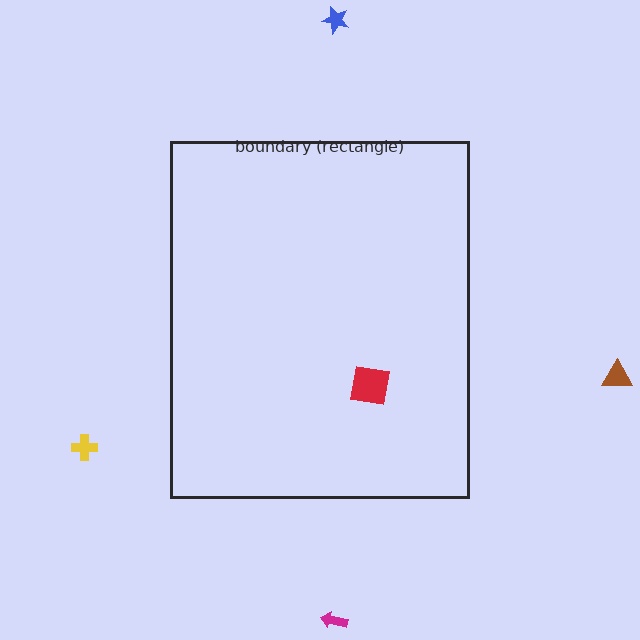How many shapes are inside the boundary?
1 inside, 4 outside.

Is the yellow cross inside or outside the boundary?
Outside.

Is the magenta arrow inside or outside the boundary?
Outside.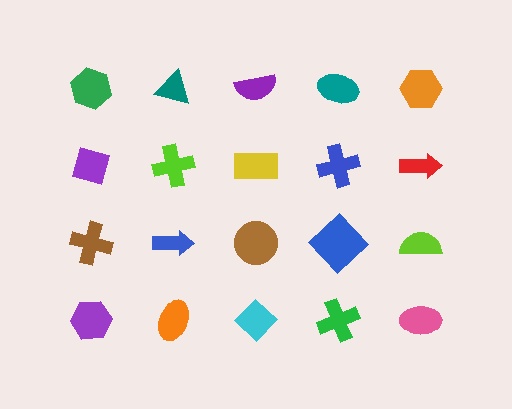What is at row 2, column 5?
A red arrow.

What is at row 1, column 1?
A green hexagon.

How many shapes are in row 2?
5 shapes.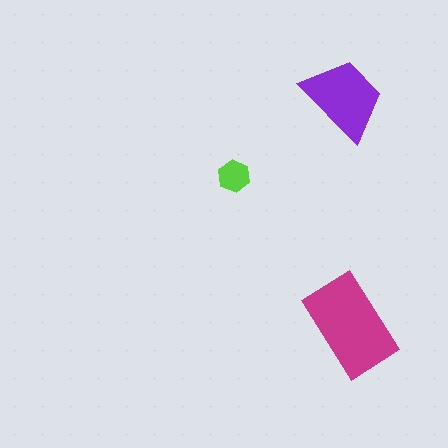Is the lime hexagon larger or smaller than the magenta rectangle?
Smaller.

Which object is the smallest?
The lime hexagon.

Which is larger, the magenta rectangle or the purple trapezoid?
The magenta rectangle.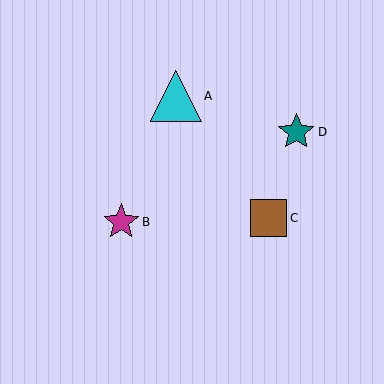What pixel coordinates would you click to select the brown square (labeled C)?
Click at (269, 218) to select the brown square C.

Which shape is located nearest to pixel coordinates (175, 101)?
The cyan triangle (labeled A) at (176, 96) is nearest to that location.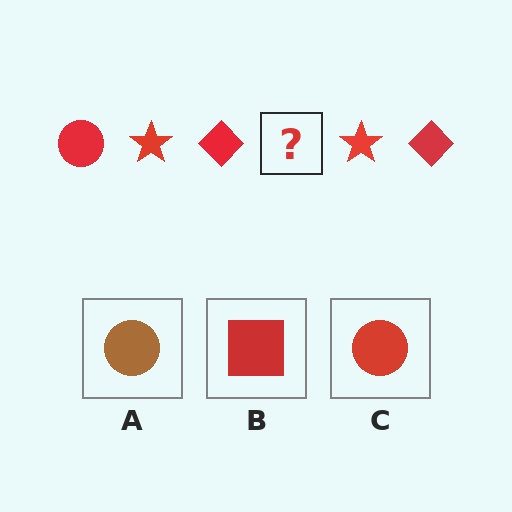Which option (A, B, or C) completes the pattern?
C.